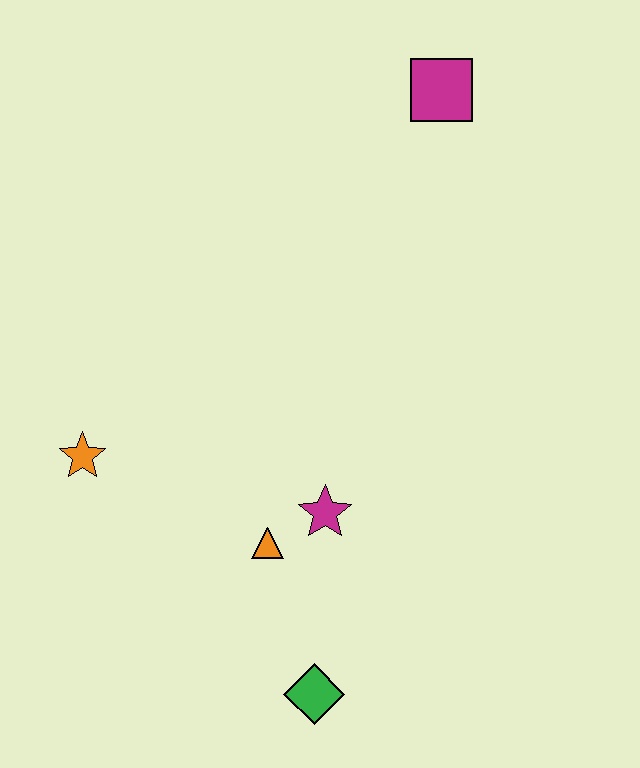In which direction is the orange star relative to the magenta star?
The orange star is to the left of the magenta star.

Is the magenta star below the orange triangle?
No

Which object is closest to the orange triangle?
The magenta star is closest to the orange triangle.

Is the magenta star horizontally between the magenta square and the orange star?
Yes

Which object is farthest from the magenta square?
The green diamond is farthest from the magenta square.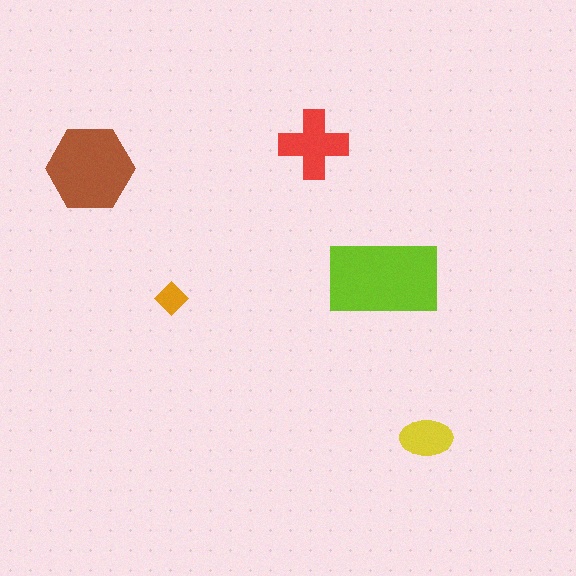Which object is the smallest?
The orange diamond.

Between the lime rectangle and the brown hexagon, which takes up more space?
The lime rectangle.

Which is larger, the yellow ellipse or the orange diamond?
The yellow ellipse.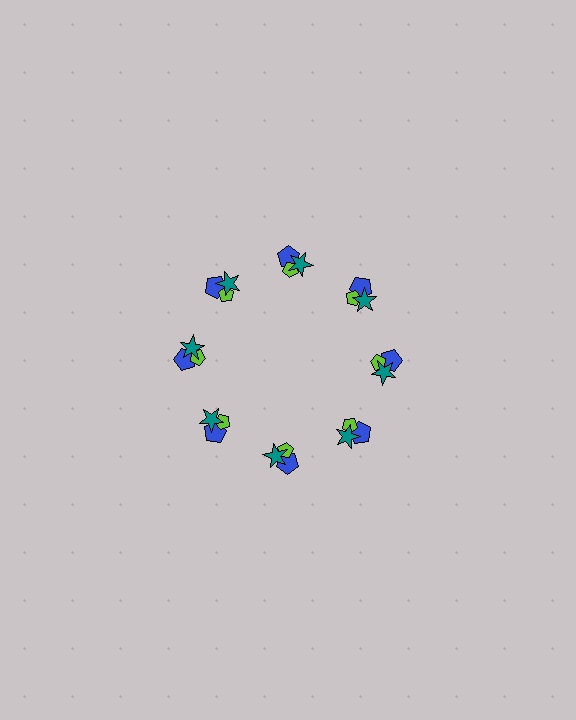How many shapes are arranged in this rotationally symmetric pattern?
There are 24 shapes, arranged in 8 groups of 3.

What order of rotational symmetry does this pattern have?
This pattern has 8-fold rotational symmetry.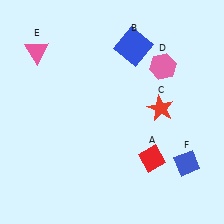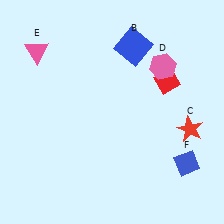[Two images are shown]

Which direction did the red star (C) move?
The red star (C) moved right.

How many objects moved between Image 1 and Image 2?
2 objects moved between the two images.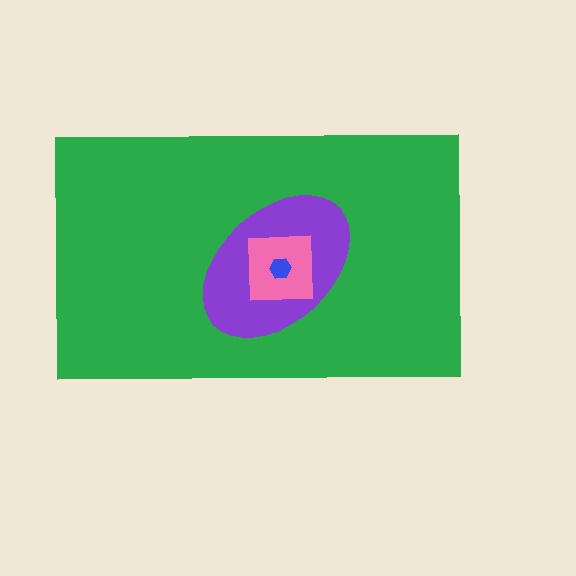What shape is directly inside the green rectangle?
The purple ellipse.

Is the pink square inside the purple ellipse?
Yes.